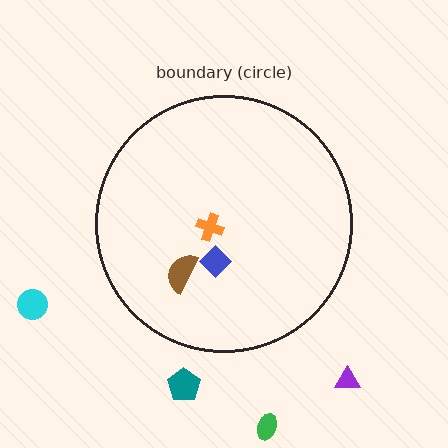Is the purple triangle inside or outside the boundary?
Outside.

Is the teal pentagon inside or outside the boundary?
Outside.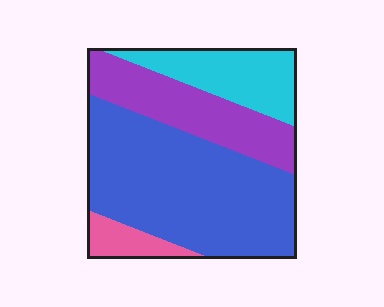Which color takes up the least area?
Pink, at roughly 5%.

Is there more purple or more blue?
Blue.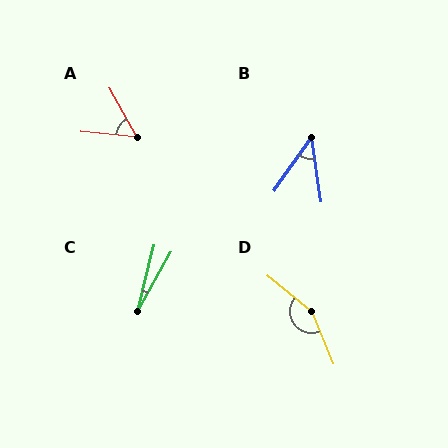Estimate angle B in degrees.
Approximately 43 degrees.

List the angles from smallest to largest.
C (16°), B (43°), A (56°), D (151°).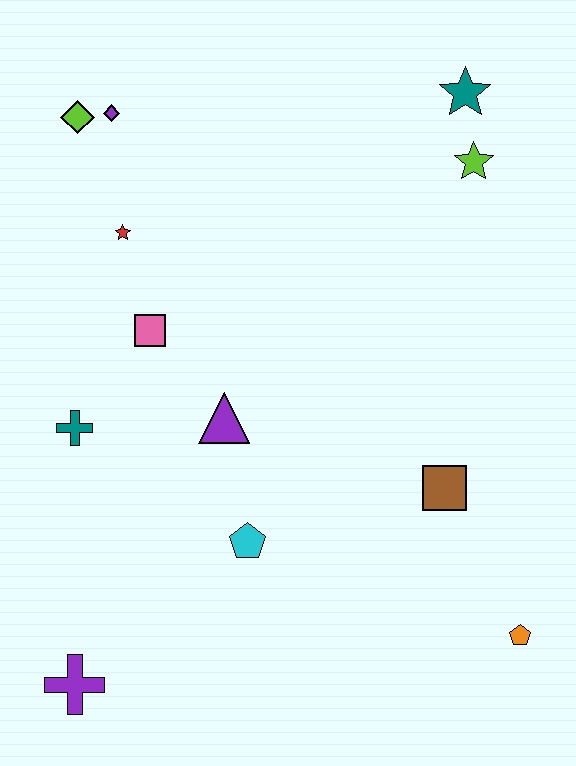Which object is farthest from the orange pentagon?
The lime diamond is farthest from the orange pentagon.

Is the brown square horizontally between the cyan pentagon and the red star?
No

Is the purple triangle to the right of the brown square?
No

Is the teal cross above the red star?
No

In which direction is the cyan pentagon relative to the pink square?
The cyan pentagon is below the pink square.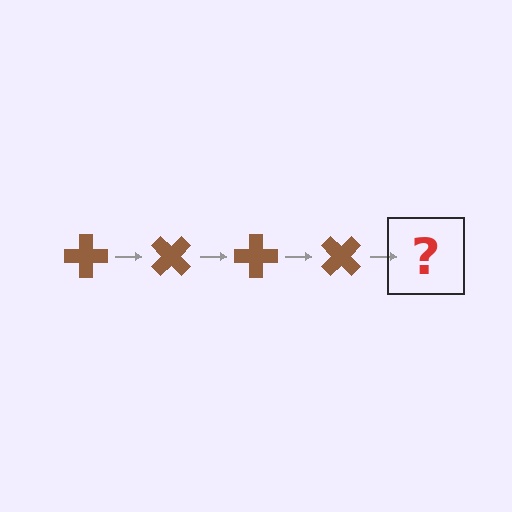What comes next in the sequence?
The next element should be a brown cross rotated 180 degrees.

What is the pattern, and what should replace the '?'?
The pattern is that the cross rotates 45 degrees each step. The '?' should be a brown cross rotated 180 degrees.